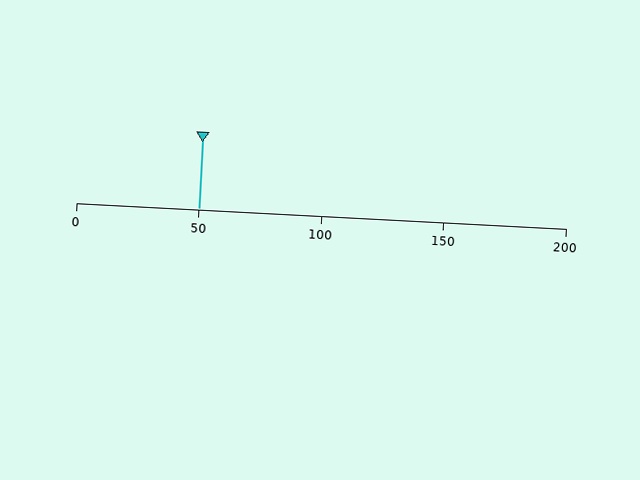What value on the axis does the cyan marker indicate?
The marker indicates approximately 50.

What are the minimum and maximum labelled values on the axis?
The axis runs from 0 to 200.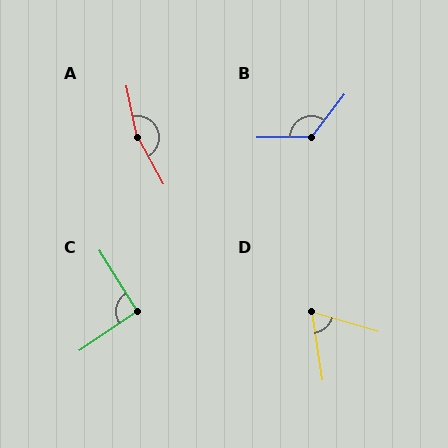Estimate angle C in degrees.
Approximately 92 degrees.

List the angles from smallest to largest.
D (65°), C (92°), B (128°), A (162°).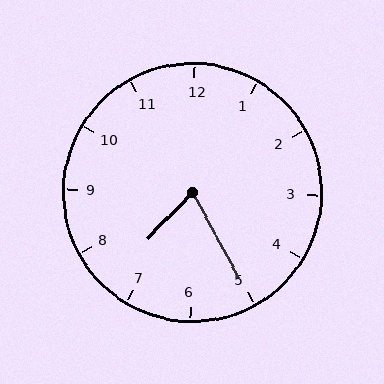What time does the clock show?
7:25.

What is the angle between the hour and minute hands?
Approximately 72 degrees.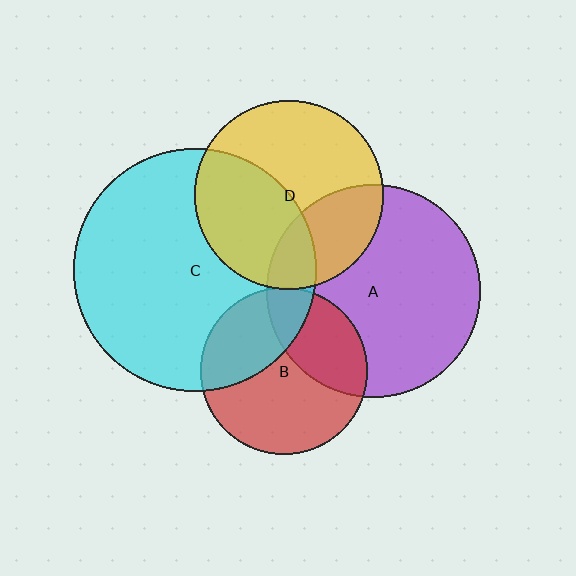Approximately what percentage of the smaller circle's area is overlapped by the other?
Approximately 5%.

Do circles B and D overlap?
Yes.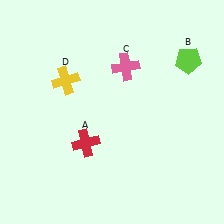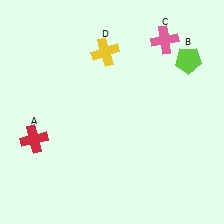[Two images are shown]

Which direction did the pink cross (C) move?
The pink cross (C) moved right.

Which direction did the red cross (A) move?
The red cross (A) moved left.